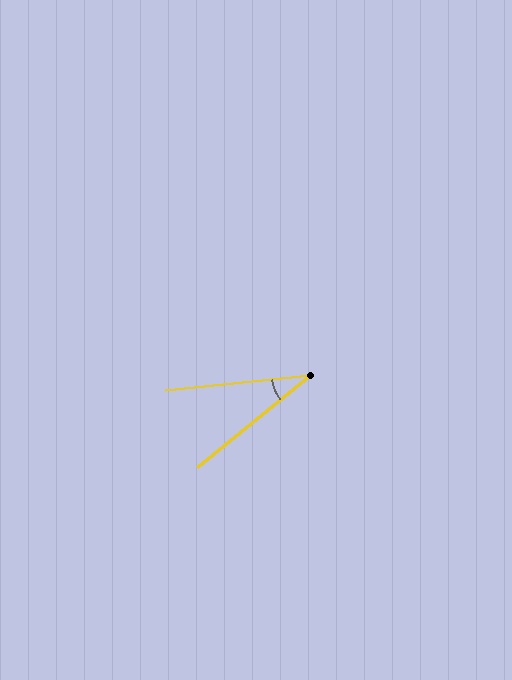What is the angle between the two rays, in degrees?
Approximately 33 degrees.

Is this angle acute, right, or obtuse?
It is acute.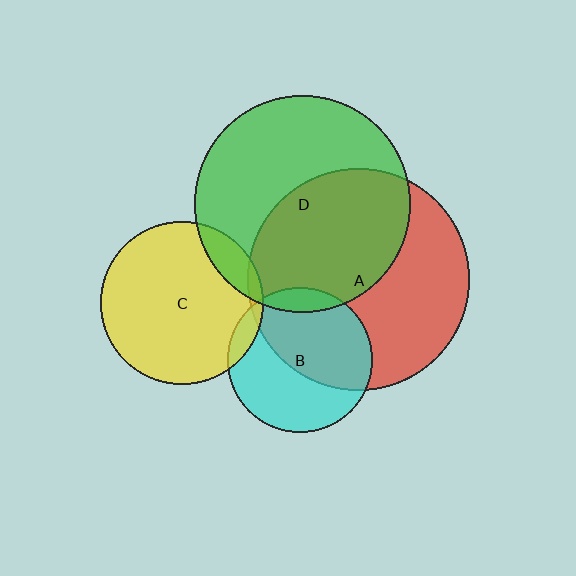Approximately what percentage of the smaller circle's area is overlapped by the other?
Approximately 10%.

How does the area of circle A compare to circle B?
Approximately 2.3 times.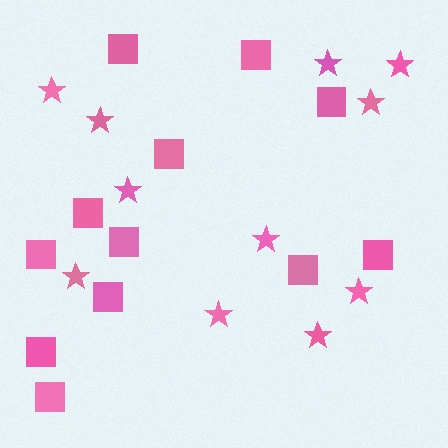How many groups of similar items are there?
There are 2 groups: one group of stars (11) and one group of squares (12).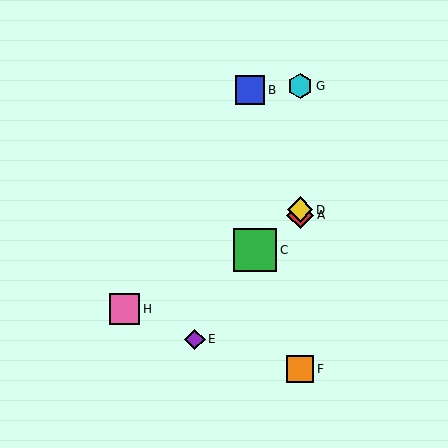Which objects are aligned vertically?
Objects A, D, F, G are aligned vertically.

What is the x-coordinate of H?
Object H is at x≈124.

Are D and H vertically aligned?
No, D is at x≈300 and H is at x≈124.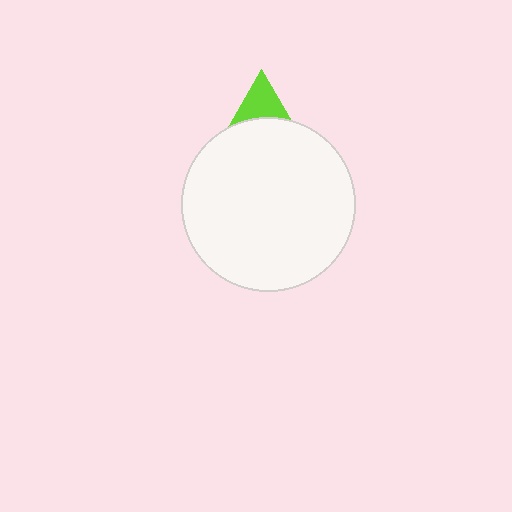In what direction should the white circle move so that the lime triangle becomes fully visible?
The white circle should move down. That is the shortest direction to clear the overlap and leave the lime triangle fully visible.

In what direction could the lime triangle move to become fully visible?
The lime triangle could move up. That would shift it out from behind the white circle entirely.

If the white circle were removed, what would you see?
You would see the complete lime triangle.